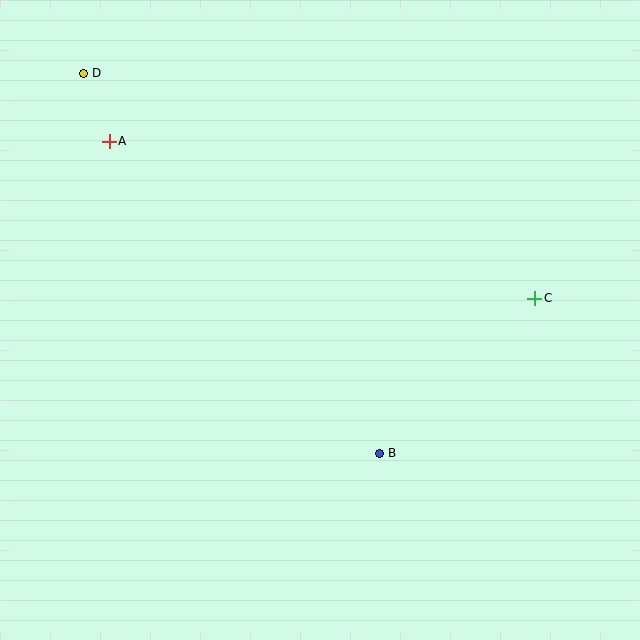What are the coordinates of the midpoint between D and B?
The midpoint between D and B is at (231, 263).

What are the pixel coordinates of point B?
Point B is at (379, 453).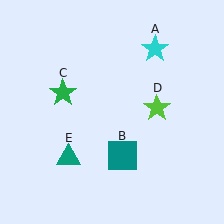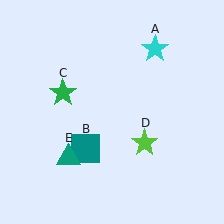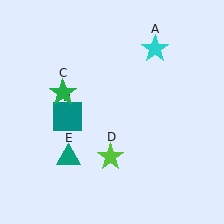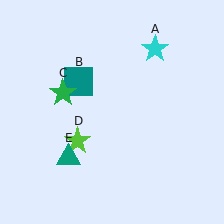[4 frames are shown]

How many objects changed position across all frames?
2 objects changed position: teal square (object B), lime star (object D).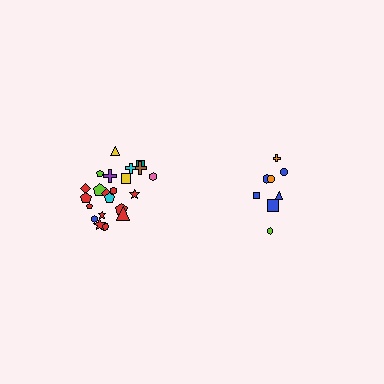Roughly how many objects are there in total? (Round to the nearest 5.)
Roughly 30 objects in total.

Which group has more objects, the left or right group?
The left group.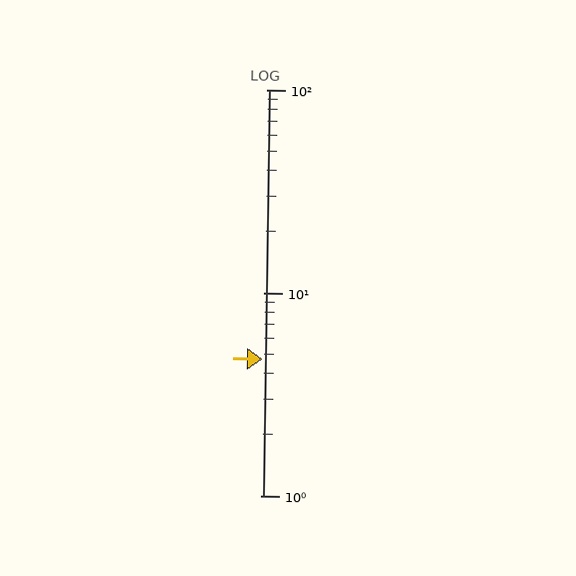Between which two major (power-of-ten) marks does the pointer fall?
The pointer is between 1 and 10.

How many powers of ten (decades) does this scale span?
The scale spans 2 decades, from 1 to 100.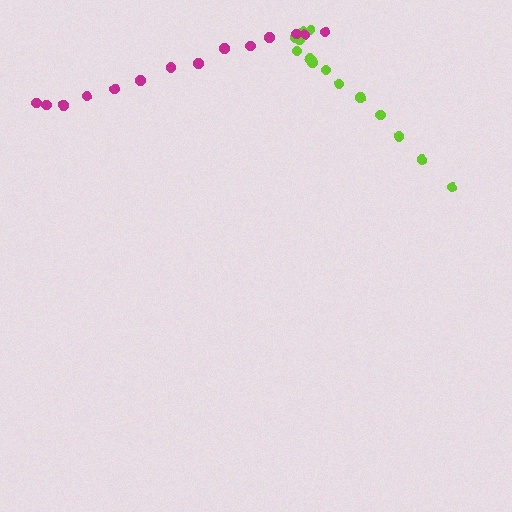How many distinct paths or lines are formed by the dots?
There are 2 distinct paths.